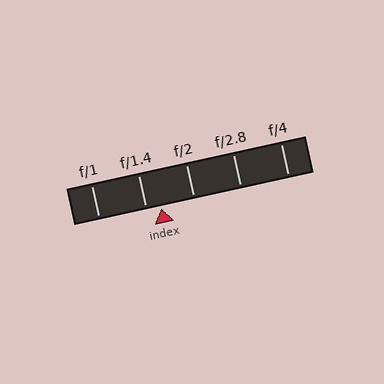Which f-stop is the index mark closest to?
The index mark is closest to f/1.4.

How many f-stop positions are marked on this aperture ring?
There are 5 f-stop positions marked.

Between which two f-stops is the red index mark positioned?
The index mark is between f/1.4 and f/2.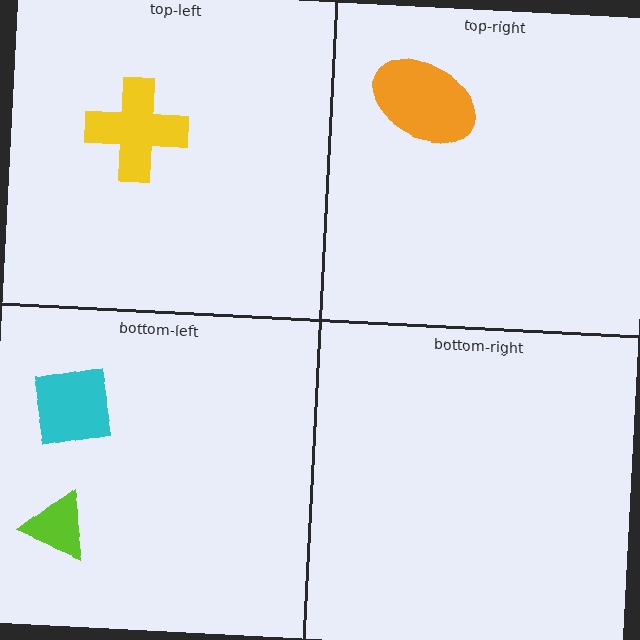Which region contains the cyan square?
The bottom-left region.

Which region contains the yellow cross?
The top-left region.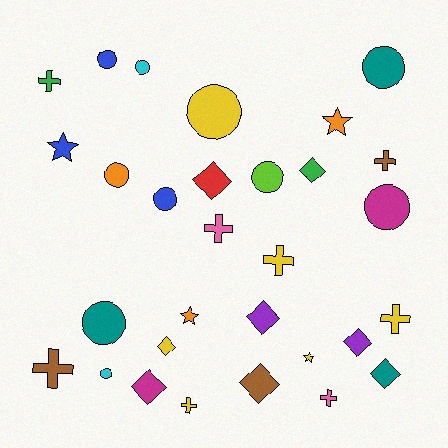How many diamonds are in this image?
There are 8 diamonds.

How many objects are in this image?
There are 30 objects.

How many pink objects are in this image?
There are 2 pink objects.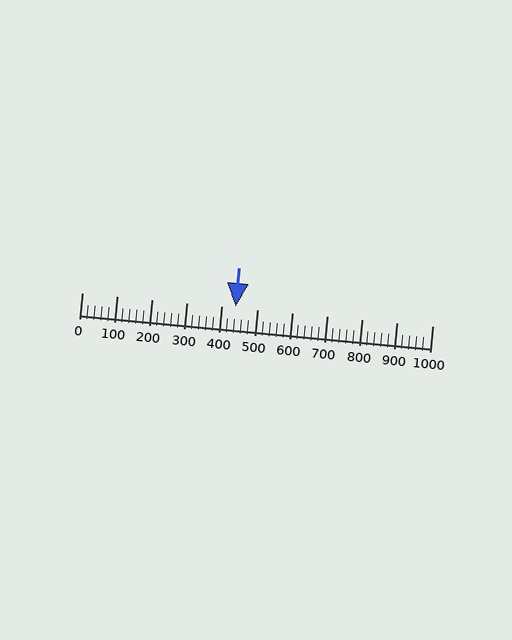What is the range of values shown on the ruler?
The ruler shows values from 0 to 1000.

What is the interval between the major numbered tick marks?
The major tick marks are spaced 100 units apart.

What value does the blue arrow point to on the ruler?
The blue arrow points to approximately 440.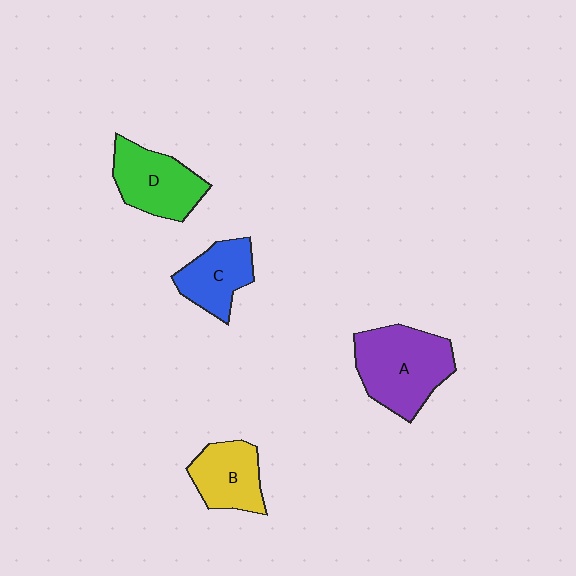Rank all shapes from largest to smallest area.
From largest to smallest: A (purple), D (green), B (yellow), C (blue).